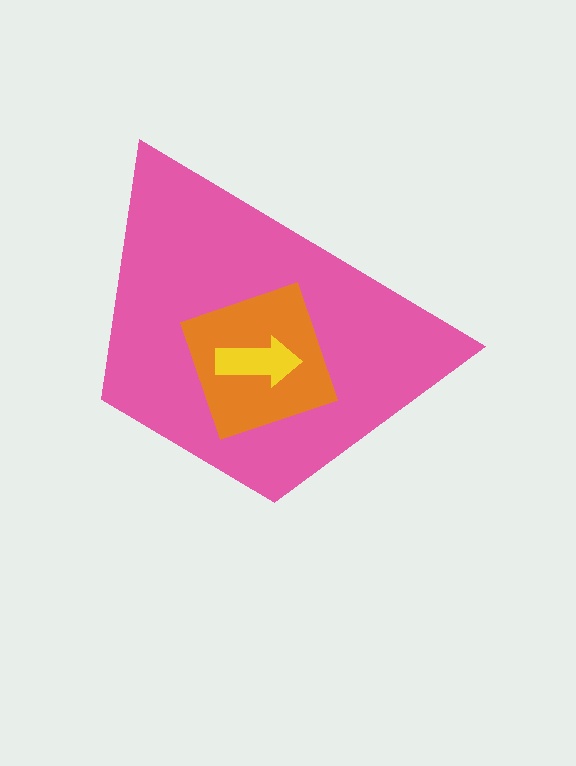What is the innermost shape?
The yellow arrow.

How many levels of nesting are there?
3.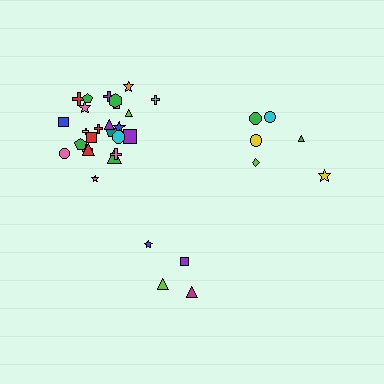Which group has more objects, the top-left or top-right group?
The top-left group.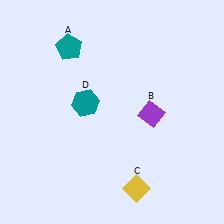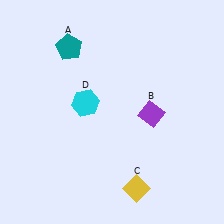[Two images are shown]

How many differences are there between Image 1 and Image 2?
There is 1 difference between the two images.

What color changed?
The hexagon (D) changed from teal in Image 1 to cyan in Image 2.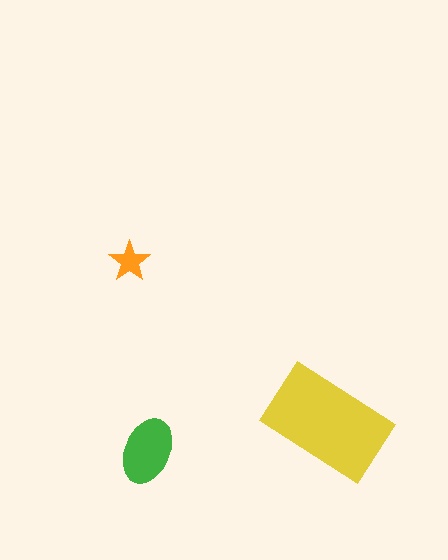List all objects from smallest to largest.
The orange star, the green ellipse, the yellow rectangle.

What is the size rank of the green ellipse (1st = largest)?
2nd.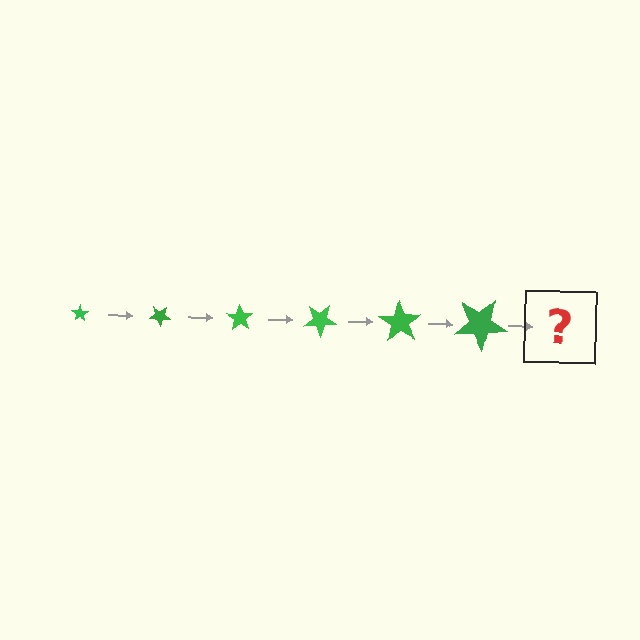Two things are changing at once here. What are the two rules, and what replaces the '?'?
The two rules are that the star grows larger each step and it rotates 35 degrees each step. The '?' should be a star, larger than the previous one and rotated 210 degrees from the start.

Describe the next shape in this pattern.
It should be a star, larger than the previous one and rotated 210 degrees from the start.